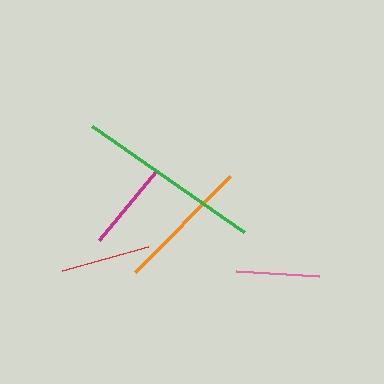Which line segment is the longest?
The green line is the longest at approximately 186 pixels.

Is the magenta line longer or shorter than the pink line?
The magenta line is longer than the pink line.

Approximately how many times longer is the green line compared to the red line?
The green line is approximately 2.1 times the length of the red line.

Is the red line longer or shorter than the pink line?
The red line is longer than the pink line.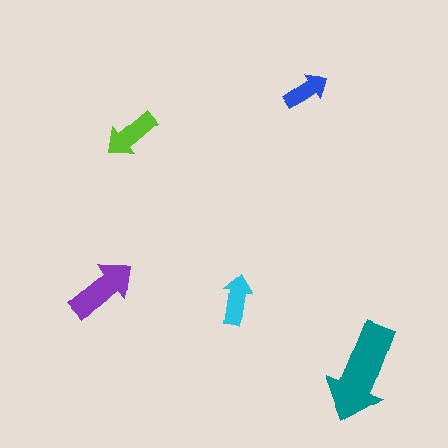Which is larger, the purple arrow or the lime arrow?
The purple one.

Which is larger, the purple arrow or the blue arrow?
The purple one.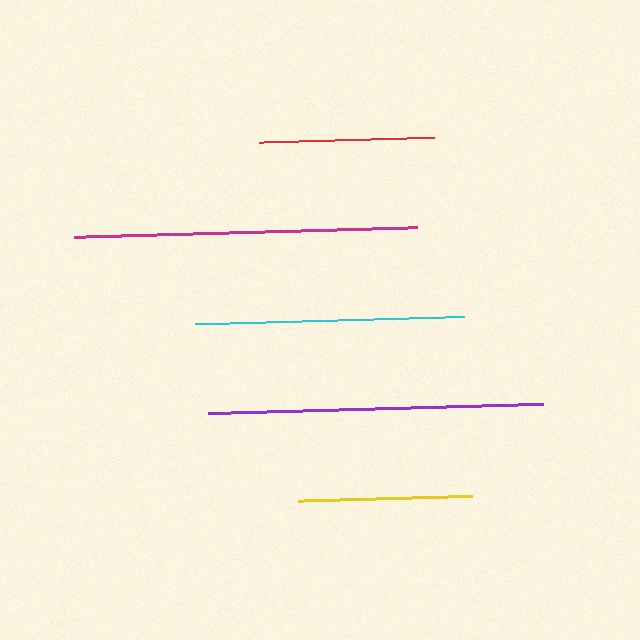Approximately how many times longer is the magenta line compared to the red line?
The magenta line is approximately 2.0 times the length of the red line.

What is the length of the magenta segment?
The magenta segment is approximately 344 pixels long.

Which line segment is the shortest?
The yellow line is the shortest at approximately 174 pixels.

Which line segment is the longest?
The magenta line is the longest at approximately 344 pixels.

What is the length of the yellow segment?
The yellow segment is approximately 174 pixels long.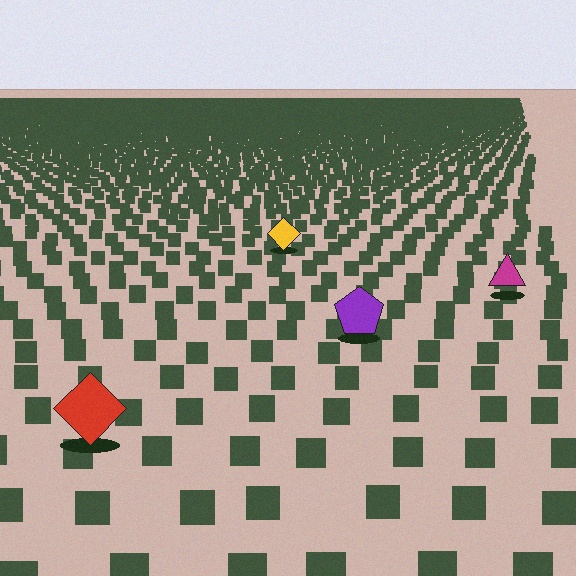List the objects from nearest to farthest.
From nearest to farthest: the red diamond, the purple pentagon, the magenta triangle, the yellow diamond.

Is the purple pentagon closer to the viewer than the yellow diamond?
Yes. The purple pentagon is closer — you can tell from the texture gradient: the ground texture is coarser near it.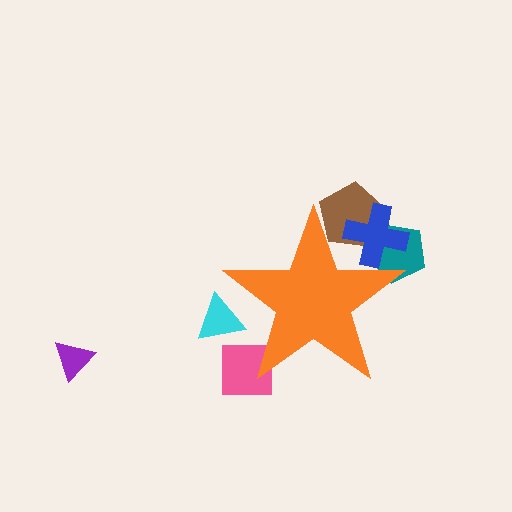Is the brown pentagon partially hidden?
Yes, the brown pentagon is partially hidden behind the orange star.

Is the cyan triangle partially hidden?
Yes, the cyan triangle is partially hidden behind the orange star.